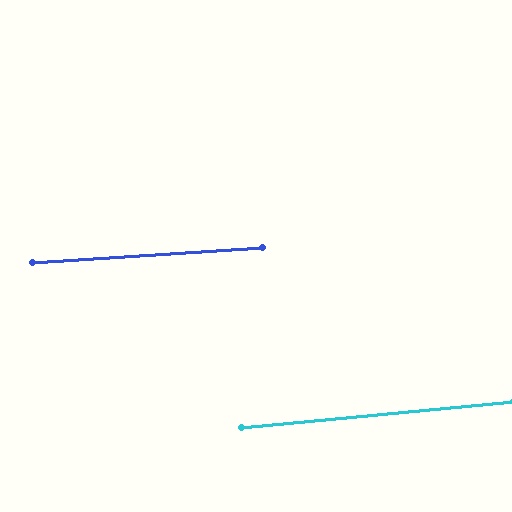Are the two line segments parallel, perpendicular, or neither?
Parallel — their directions differ by only 1.5°.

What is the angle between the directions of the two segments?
Approximately 2 degrees.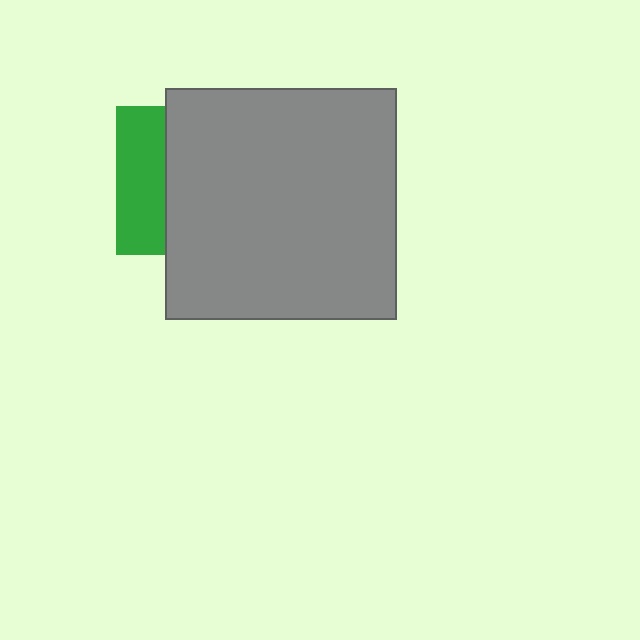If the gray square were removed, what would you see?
You would see the complete green square.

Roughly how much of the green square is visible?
A small part of it is visible (roughly 33%).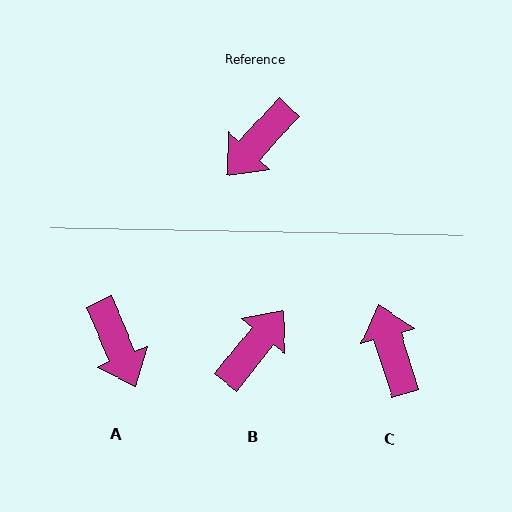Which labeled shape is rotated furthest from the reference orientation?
B, about 176 degrees away.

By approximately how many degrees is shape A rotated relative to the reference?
Approximately 66 degrees counter-clockwise.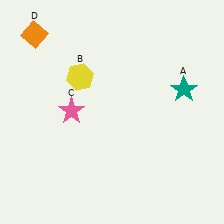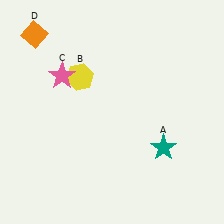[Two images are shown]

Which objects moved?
The objects that moved are: the teal star (A), the pink star (C).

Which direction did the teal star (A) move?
The teal star (A) moved down.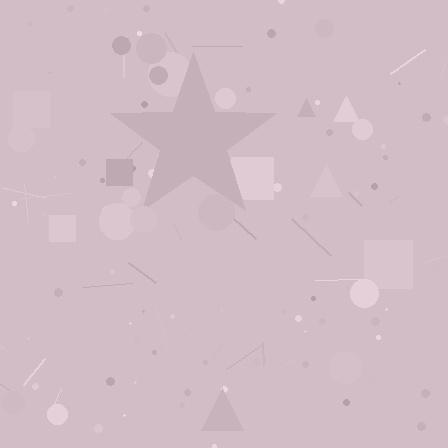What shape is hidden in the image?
A star is hidden in the image.